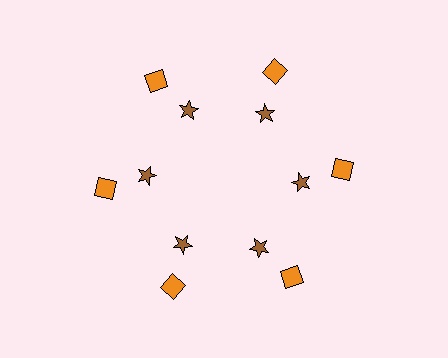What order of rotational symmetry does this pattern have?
This pattern has 6-fold rotational symmetry.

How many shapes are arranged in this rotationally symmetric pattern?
There are 12 shapes, arranged in 6 groups of 2.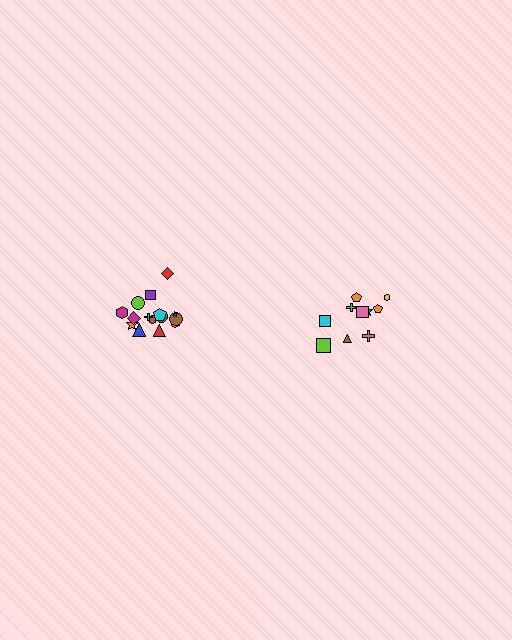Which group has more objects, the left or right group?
The left group.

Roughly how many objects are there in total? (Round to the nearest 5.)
Roughly 25 objects in total.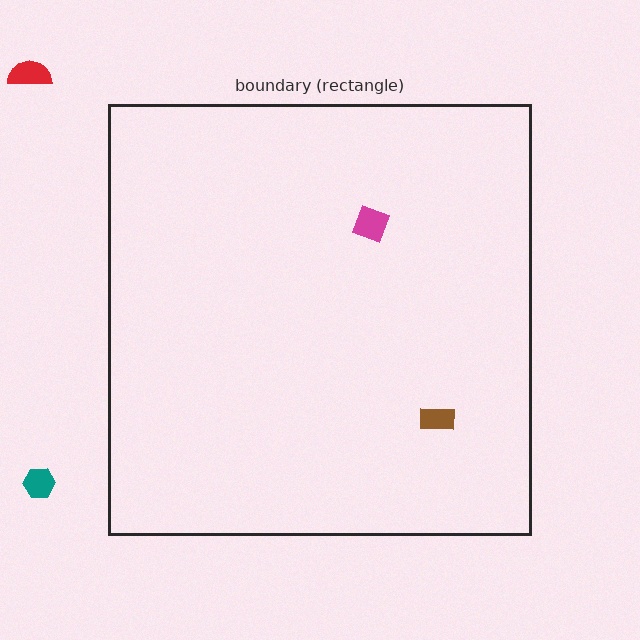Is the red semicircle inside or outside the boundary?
Outside.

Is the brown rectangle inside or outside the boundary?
Inside.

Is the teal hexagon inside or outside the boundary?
Outside.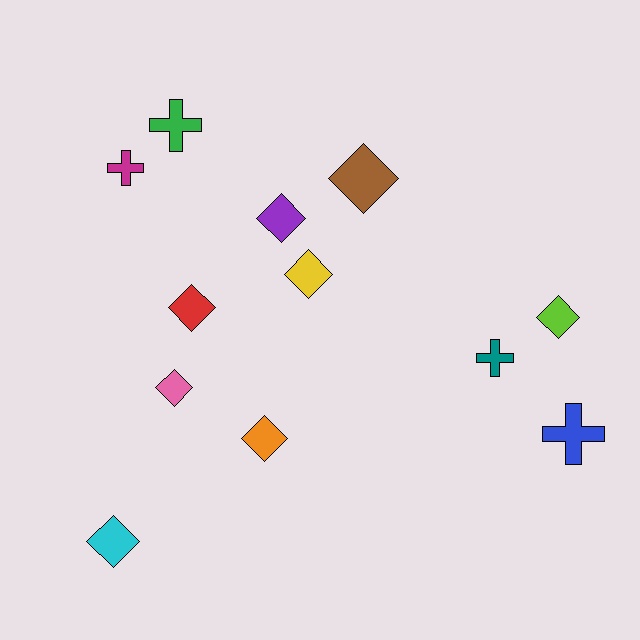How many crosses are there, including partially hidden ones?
There are 4 crosses.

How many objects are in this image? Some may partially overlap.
There are 12 objects.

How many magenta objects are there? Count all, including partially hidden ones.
There is 1 magenta object.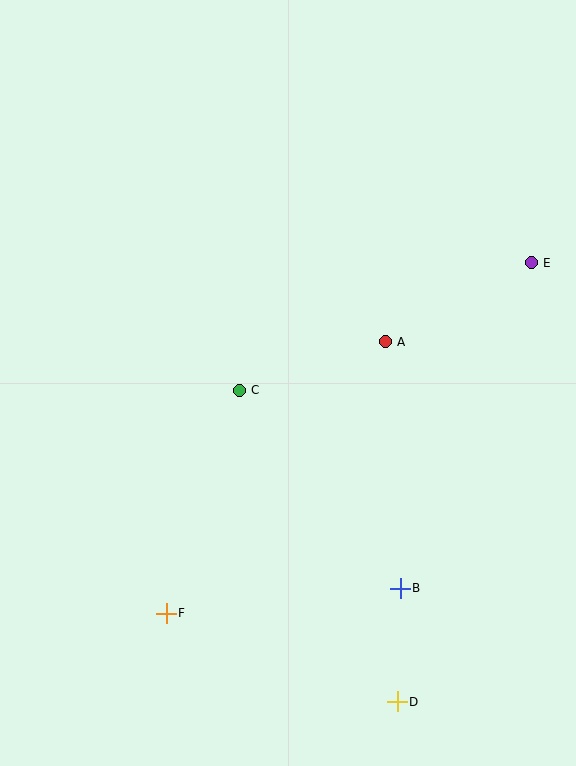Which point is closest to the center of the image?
Point C at (239, 390) is closest to the center.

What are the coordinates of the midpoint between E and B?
The midpoint between E and B is at (466, 426).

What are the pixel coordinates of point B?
Point B is at (400, 588).